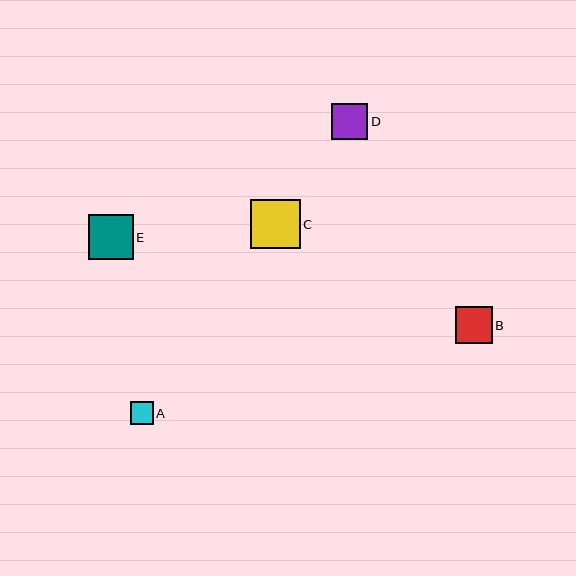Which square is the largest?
Square C is the largest with a size of approximately 50 pixels.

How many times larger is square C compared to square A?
Square C is approximately 2.1 times the size of square A.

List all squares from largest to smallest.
From largest to smallest: C, E, D, B, A.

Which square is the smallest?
Square A is the smallest with a size of approximately 23 pixels.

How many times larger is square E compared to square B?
Square E is approximately 1.2 times the size of square B.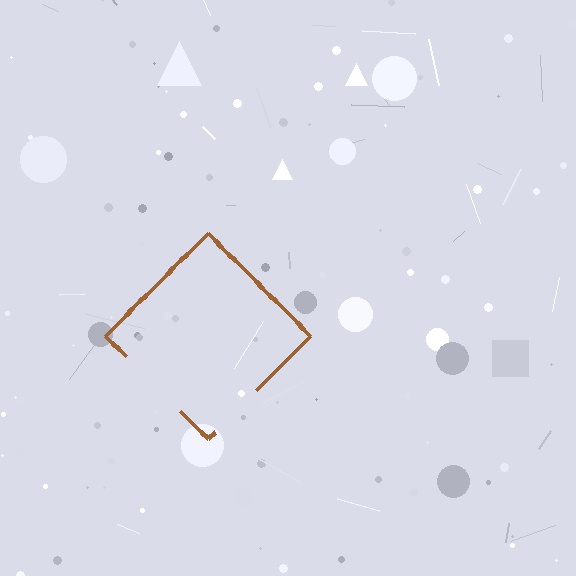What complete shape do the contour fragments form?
The contour fragments form a diamond.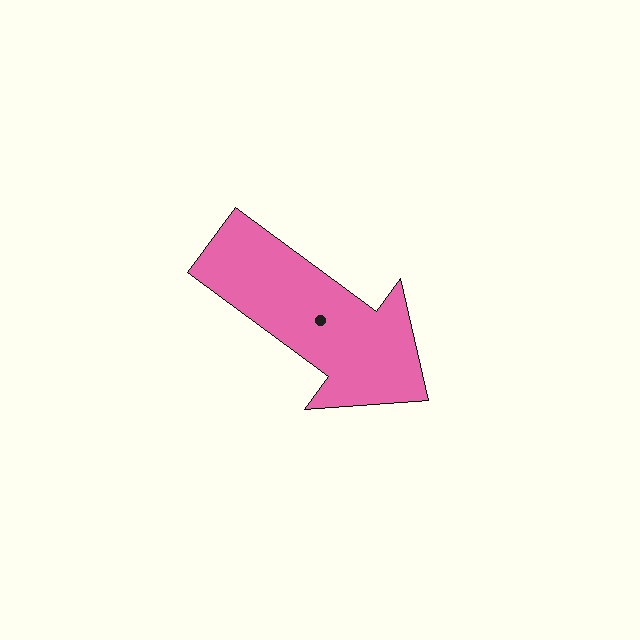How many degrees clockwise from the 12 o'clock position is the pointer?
Approximately 126 degrees.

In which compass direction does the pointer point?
Southeast.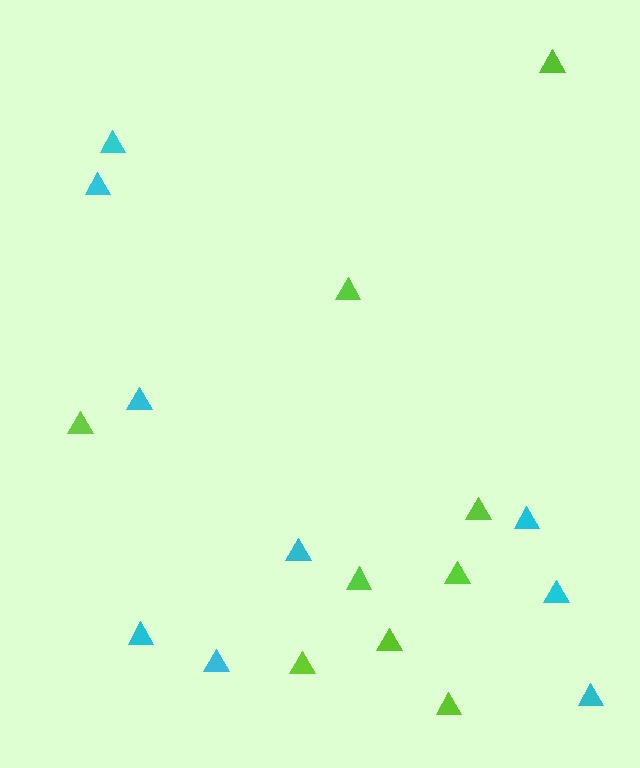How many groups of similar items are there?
There are 2 groups: one group of lime triangles (9) and one group of cyan triangles (9).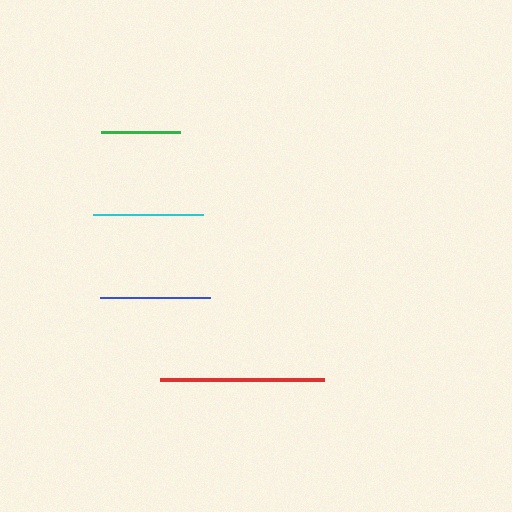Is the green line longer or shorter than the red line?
The red line is longer than the green line.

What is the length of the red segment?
The red segment is approximately 164 pixels long.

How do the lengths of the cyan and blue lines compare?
The cyan and blue lines are approximately the same length.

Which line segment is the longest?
The red line is the longest at approximately 164 pixels.